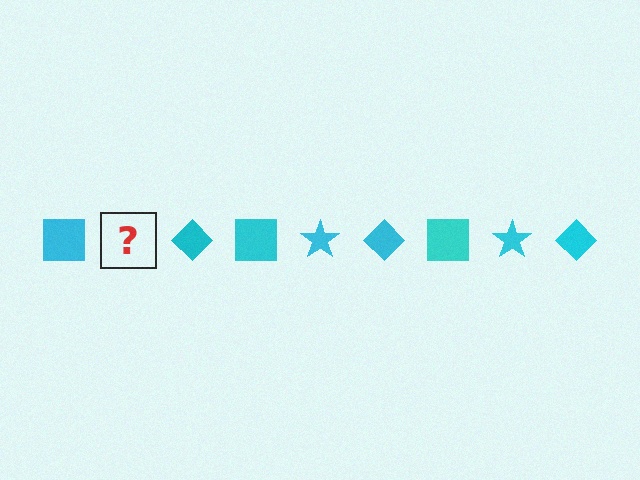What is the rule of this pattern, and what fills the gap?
The rule is that the pattern cycles through square, star, diamond shapes in cyan. The gap should be filled with a cyan star.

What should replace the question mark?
The question mark should be replaced with a cyan star.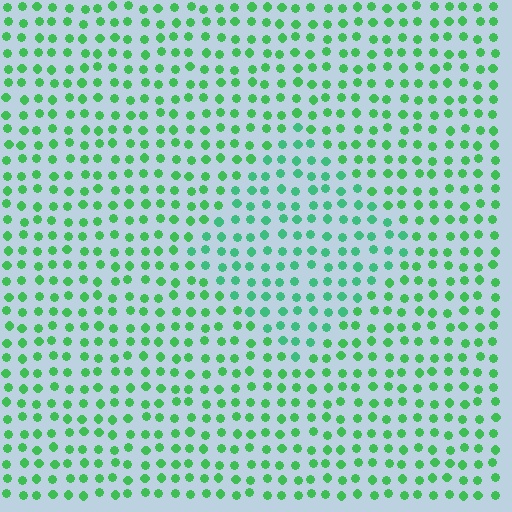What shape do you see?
I see a diamond.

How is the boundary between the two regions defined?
The boundary is defined purely by a slight shift in hue (about 20 degrees). Spacing, size, and orientation are identical on both sides.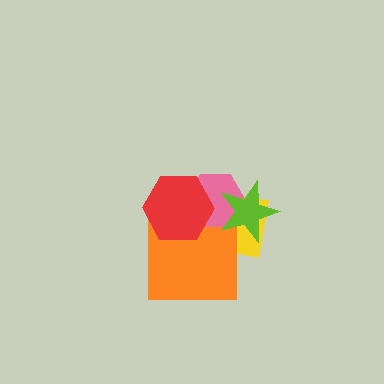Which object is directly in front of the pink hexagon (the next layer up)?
The red hexagon is directly in front of the pink hexagon.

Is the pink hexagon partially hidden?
Yes, it is partially covered by another shape.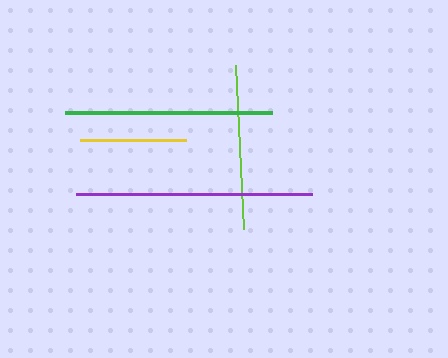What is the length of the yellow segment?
The yellow segment is approximately 106 pixels long.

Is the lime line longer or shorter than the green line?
The green line is longer than the lime line.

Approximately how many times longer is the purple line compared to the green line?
The purple line is approximately 1.1 times the length of the green line.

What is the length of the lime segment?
The lime segment is approximately 164 pixels long.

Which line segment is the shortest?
The yellow line is the shortest at approximately 106 pixels.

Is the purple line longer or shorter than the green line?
The purple line is longer than the green line.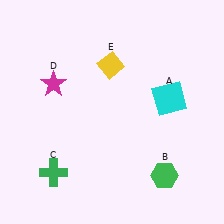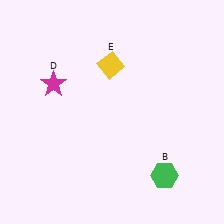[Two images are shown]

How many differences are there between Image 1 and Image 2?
There are 2 differences between the two images.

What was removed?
The cyan square (A), the green cross (C) were removed in Image 2.